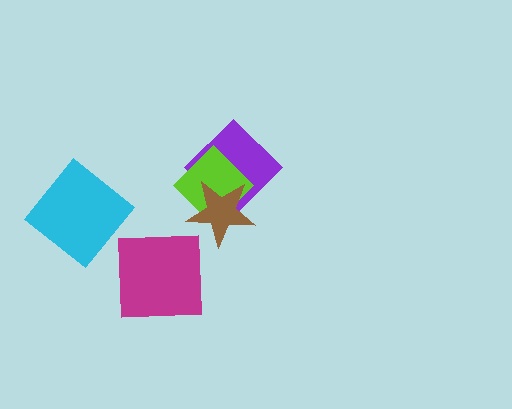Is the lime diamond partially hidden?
Yes, it is partially covered by another shape.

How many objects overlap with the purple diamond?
2 objects overlap with the purple diamond.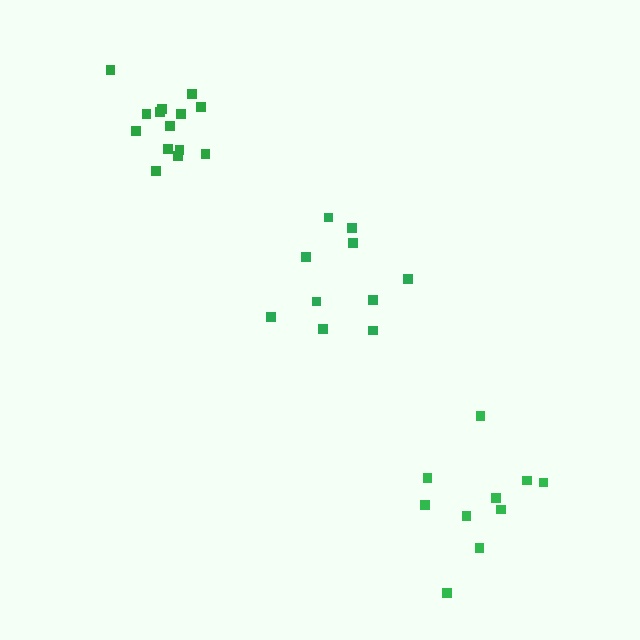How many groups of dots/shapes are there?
There are 3 groups.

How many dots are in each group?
Group 1: 14 dots, Group 2: 10 dots, Group 3: 10 dots (34 total).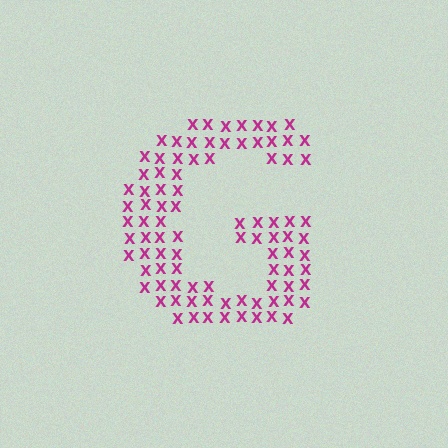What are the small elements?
The small elements are letter X's.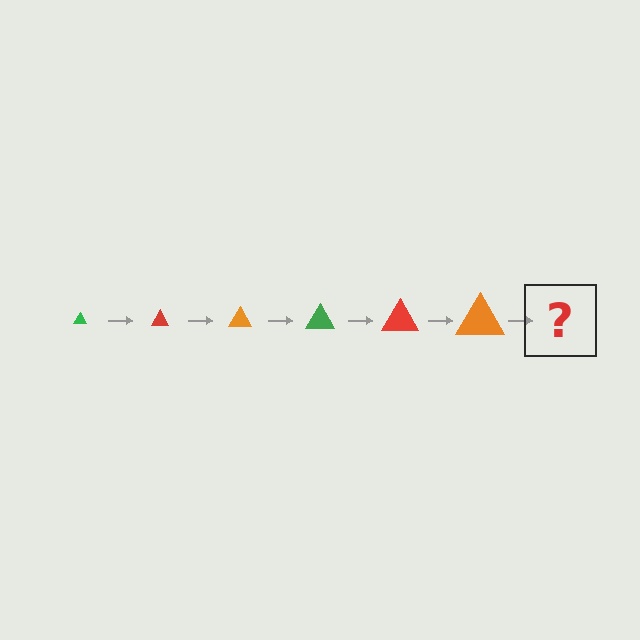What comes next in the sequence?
The next element should be a green triangle, larger than the previous one.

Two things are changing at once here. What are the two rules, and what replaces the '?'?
The two rules are that the triangle grows larger each step and the color cycles through green, red, and orange. The '?' should be a green triangle, larger than the previous one.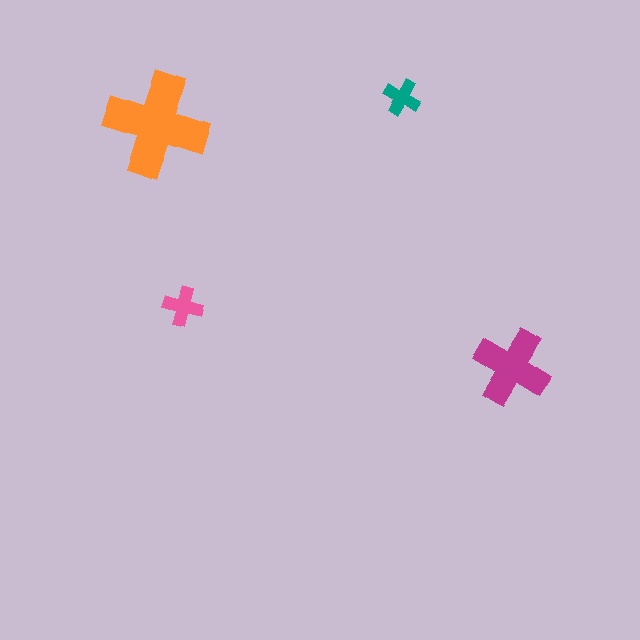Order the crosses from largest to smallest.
the orange one, the magenta one, the pink one, the teal one.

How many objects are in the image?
There are 4 objects in the image.